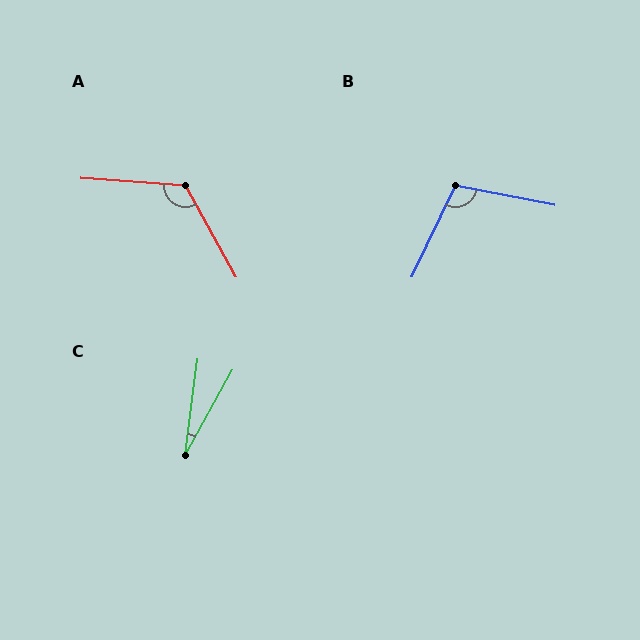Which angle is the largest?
A, at approximately 123 degrees.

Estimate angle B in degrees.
Approximately 104 degrees.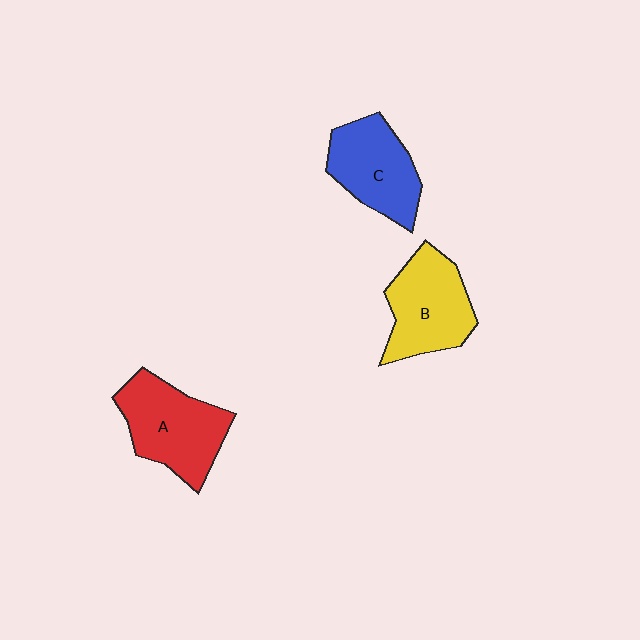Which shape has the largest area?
Shape A (red).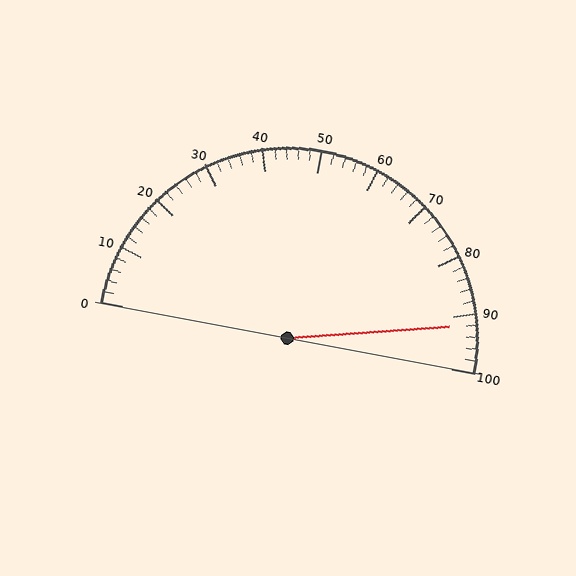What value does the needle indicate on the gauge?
The needle indicates approximately 92.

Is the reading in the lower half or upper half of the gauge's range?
The reading is in the upper half of the range (0 to 100).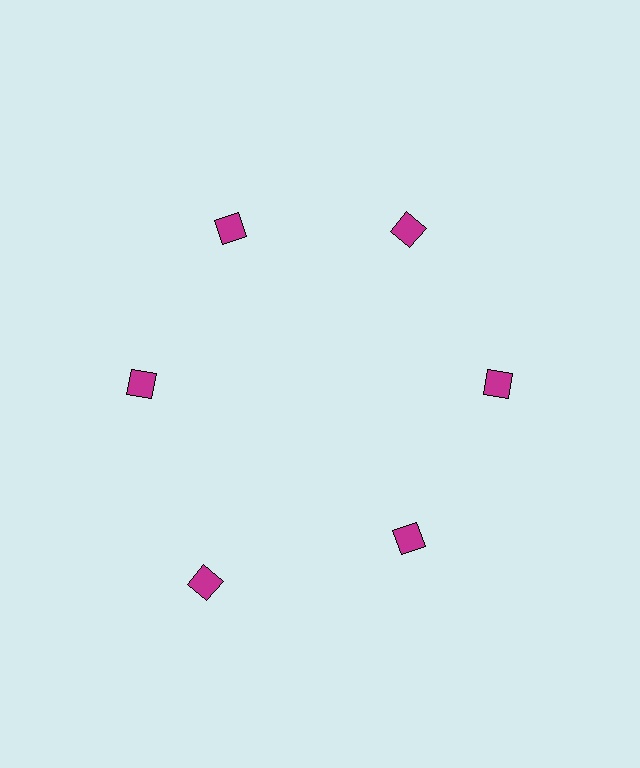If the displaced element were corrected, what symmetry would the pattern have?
It would have 6-fold rotational symmetry — the pattern would map onto itself every 60 degrees.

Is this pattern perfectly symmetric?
No. The 6 magenta diamonds are arranged in a ring, but one element near the 7 o'clock position is pushed outward from the center, breaking the 6-fold rotational symmetry.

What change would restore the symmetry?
The symmetry would be restored by moving it inward, back onto the ring so that all 6 diamonds sit at equal angles and equal distance from the center.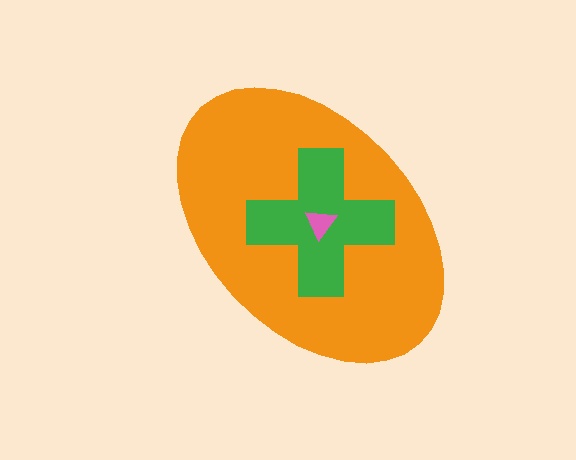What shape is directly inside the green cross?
The pink triangle.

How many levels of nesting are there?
3.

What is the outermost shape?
The orange ellipse.